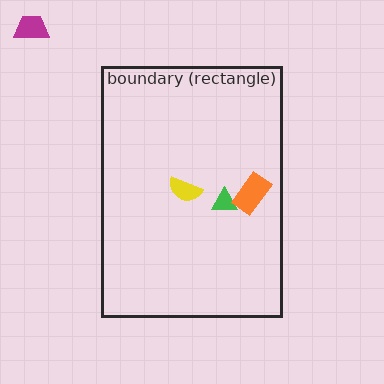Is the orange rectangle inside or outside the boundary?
Inside.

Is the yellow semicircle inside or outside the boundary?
Inside.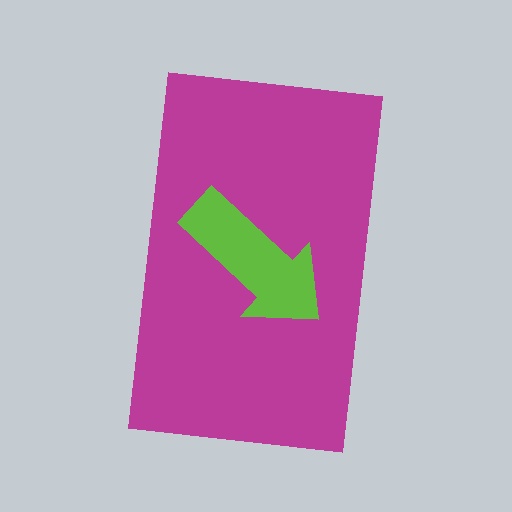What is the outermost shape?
The magenta rectangle.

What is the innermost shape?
The lime arrow.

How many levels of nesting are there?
2.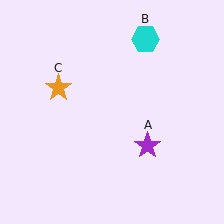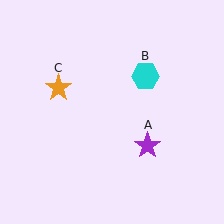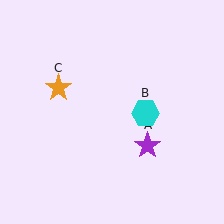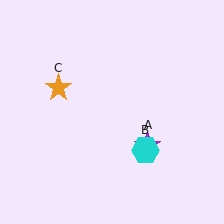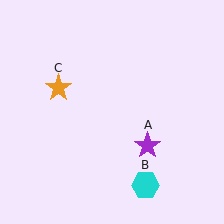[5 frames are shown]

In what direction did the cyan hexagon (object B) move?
The cyan hexagon (object B) moved down.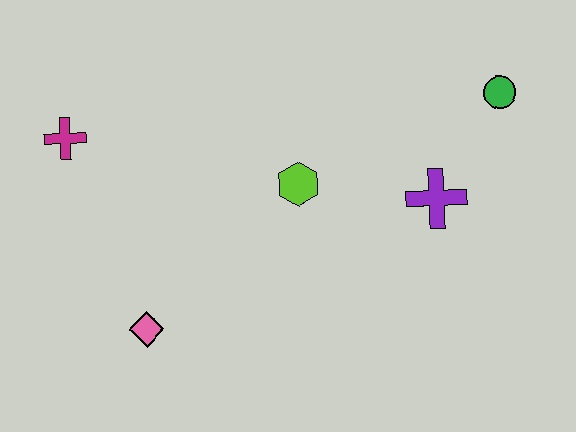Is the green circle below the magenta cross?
No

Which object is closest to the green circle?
The purple cross is closest to the green circle.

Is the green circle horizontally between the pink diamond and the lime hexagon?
No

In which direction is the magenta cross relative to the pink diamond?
The magenta cross is above the pink diamond.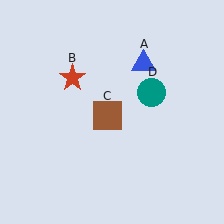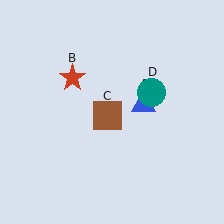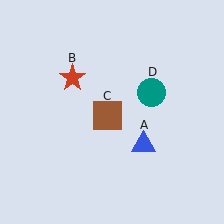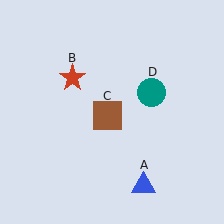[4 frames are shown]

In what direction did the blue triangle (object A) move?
The blue triangle (object A) moved down.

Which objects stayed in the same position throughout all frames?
Red star (object B) and brown square (object C) and teal circle (object D) remained stationary.